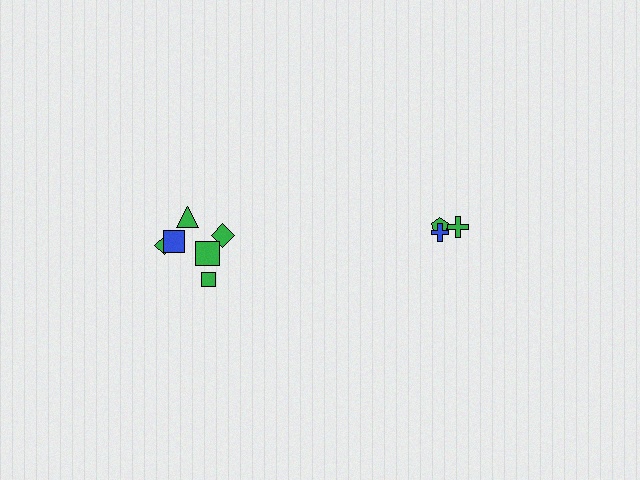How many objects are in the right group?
There are 3 objects.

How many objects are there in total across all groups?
There are 9 objects.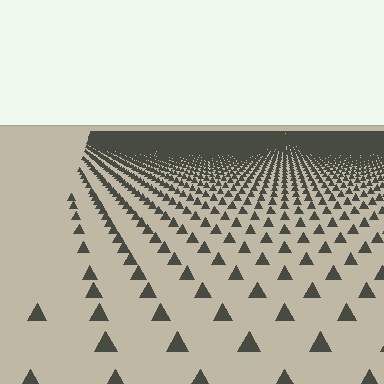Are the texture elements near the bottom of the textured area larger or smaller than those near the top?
Larger. Near the bottom, elements are closer to the viewer and appear at a bigger on-screen size.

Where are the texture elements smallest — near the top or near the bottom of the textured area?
Near the top.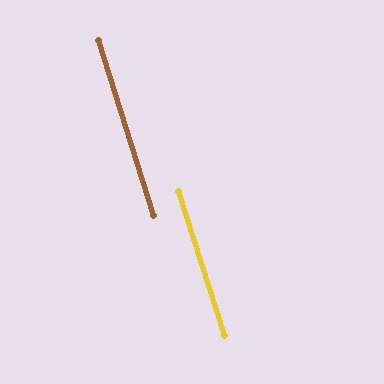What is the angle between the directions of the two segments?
Approximately 0 degrees.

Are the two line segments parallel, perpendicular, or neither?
Parallel — their directions differ by only 0.1°.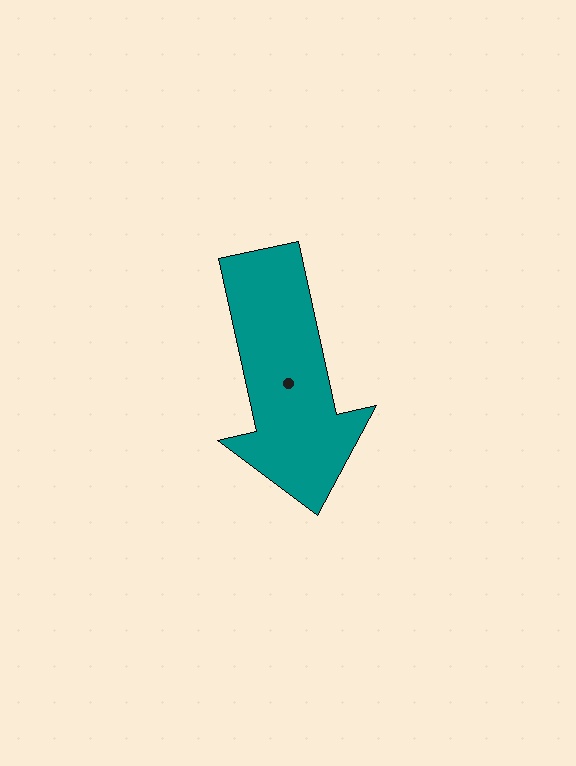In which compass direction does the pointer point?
South.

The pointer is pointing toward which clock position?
Roughly 6 o'clock.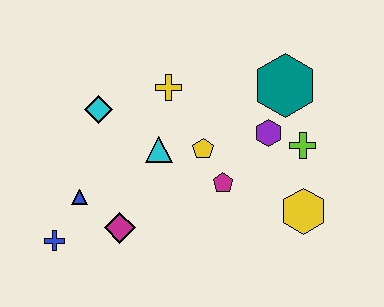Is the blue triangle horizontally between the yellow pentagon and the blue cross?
Yes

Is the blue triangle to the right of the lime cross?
No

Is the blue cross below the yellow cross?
Yes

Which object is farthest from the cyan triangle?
The yellow hexagon is farthest from the cyan triangle.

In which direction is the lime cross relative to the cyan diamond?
The lime cross is to the right of the cyan diamond.